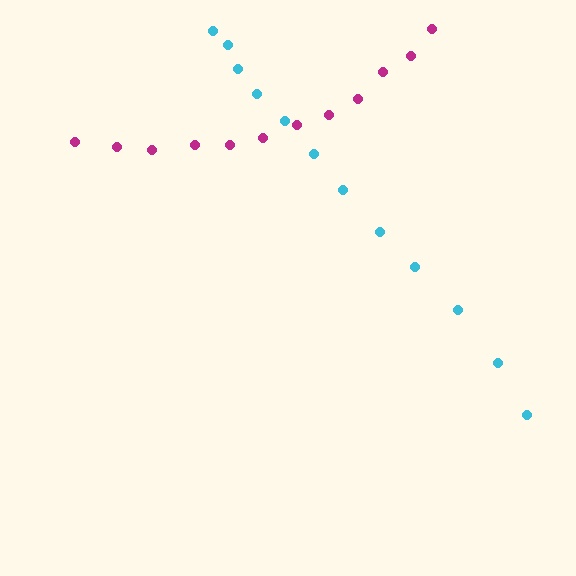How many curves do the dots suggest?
There are 2 distinct paths.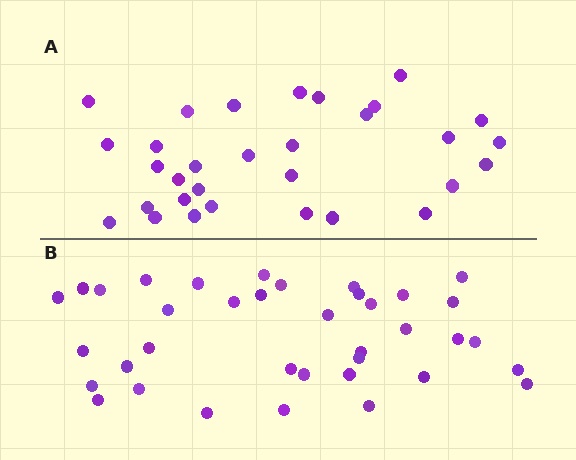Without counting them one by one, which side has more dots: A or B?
Region B (the bottom region) has more dots.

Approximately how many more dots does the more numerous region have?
Region B has about 6 more dots than region A.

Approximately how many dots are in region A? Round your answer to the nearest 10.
About 30 dots. (The exact count is 31, which rounds to 30.)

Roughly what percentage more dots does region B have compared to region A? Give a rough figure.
About 20% more.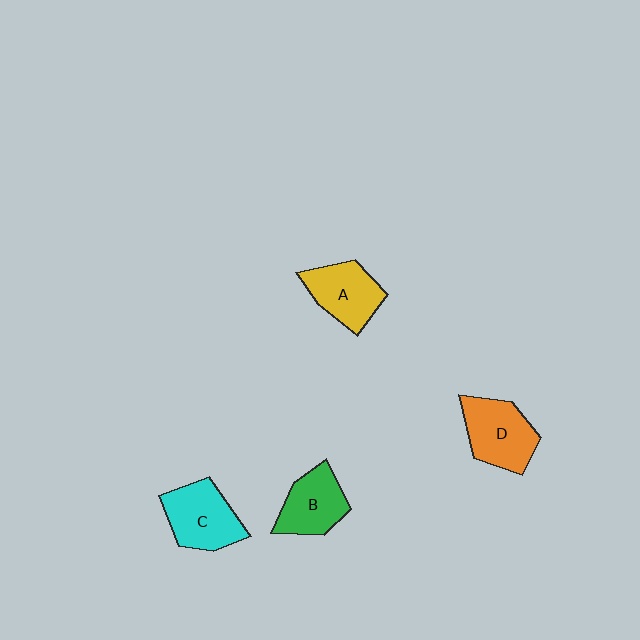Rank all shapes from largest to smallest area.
From largest to smallest: D (orange), C (cyan), A (yellow), B (green).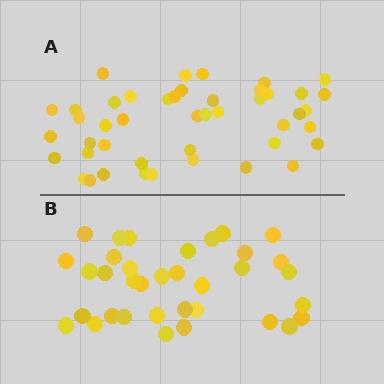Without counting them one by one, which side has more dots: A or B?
Region A (the top region) has more dots.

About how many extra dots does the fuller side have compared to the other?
Region A has roughly 10 or so more dots than region B.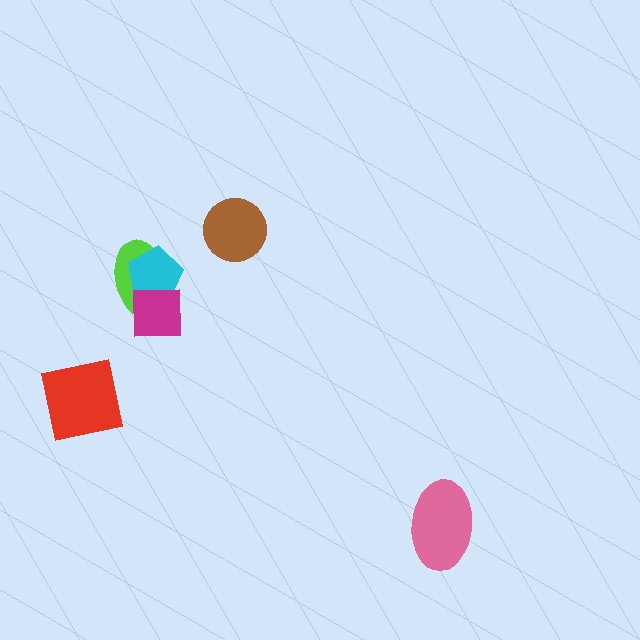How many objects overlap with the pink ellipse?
0 objects overlap with the pink ellipse.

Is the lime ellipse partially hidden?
Yes, it is partially covered by another shape.